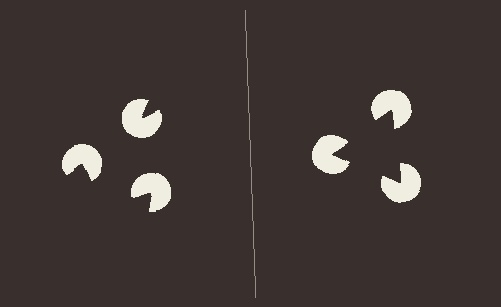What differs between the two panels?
The pac-man discs are positioned identically on both sides; only the wedge orientations differ. On the right they align to a triangle; on the left they are misaligned.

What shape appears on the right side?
An illusory triangle.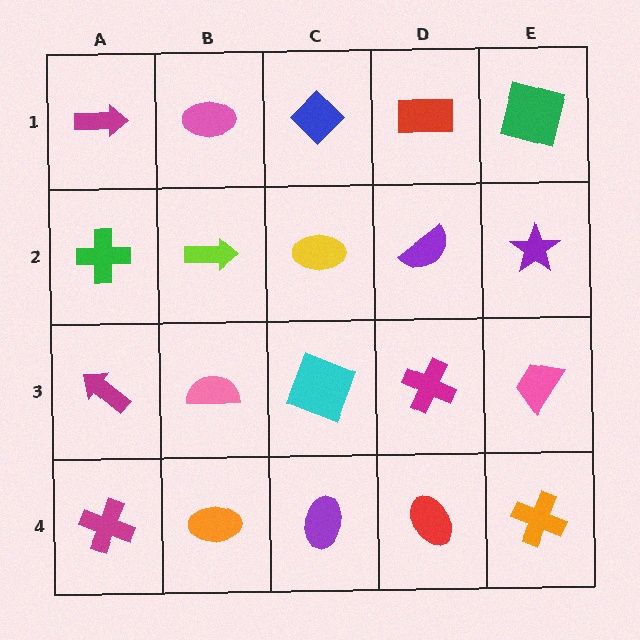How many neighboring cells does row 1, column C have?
3.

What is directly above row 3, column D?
A purple semicircle.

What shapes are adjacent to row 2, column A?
A magenta arrow (row 1, column A), a magenta arrow (row 3, column A), a lime arrow (row 2, column B).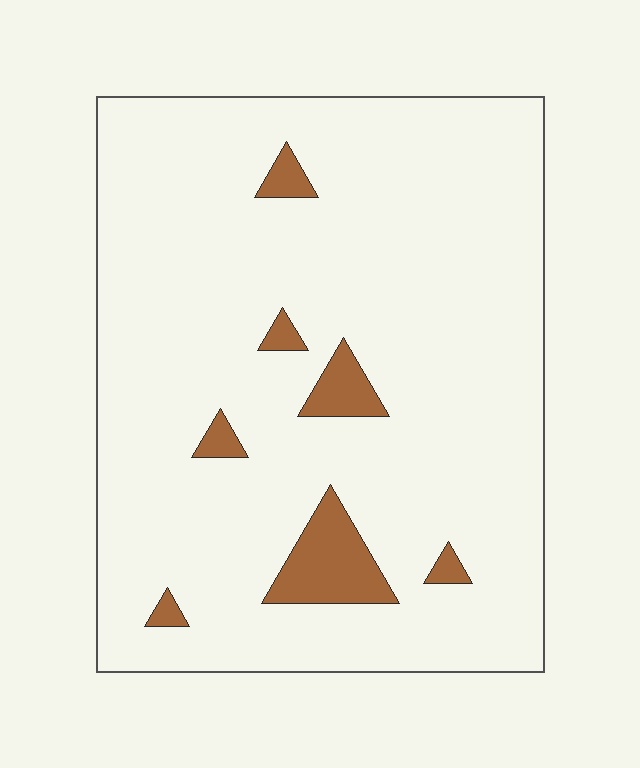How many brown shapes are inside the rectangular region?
7.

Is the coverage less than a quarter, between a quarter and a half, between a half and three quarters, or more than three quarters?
Less than a quarter.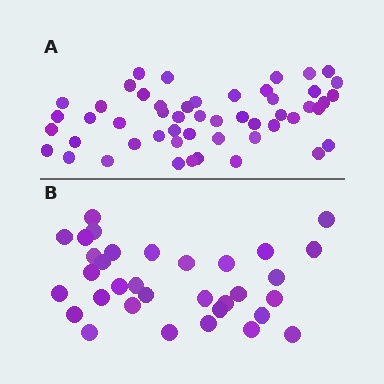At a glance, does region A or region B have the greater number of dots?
Region A (the top region) has more dots.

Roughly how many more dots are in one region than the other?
Region A has approximately 20 more dots than region B.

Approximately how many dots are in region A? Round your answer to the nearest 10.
About 50 dots. (The exact count is 51, which rounds to 50.)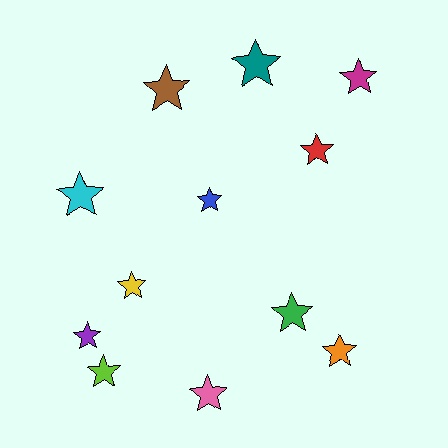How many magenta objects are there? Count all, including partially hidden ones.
There is 1 magenta object.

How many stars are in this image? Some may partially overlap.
There are 12 stars.